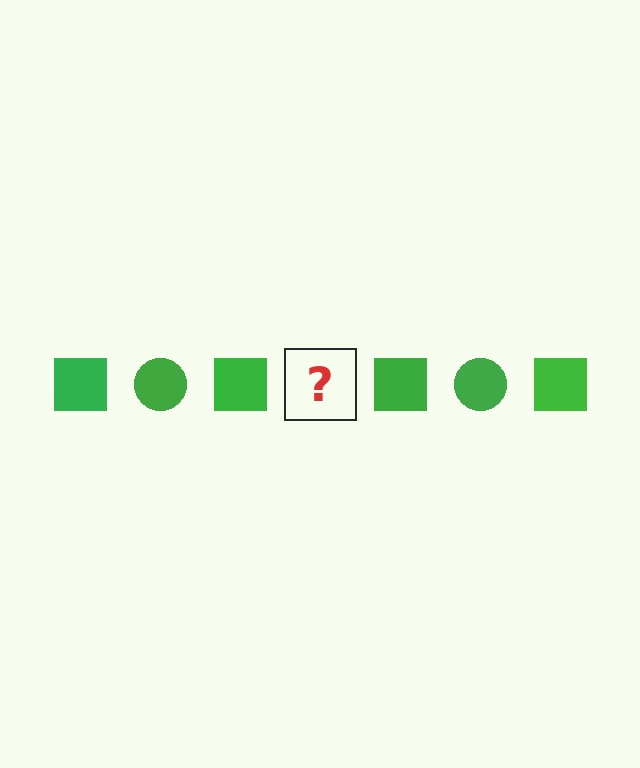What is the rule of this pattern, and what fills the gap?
The rule is that the pattern cycles through square, circle shapes in green. The gap should be filled with a green circle.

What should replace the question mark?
The question mark should be replaced with a green circle.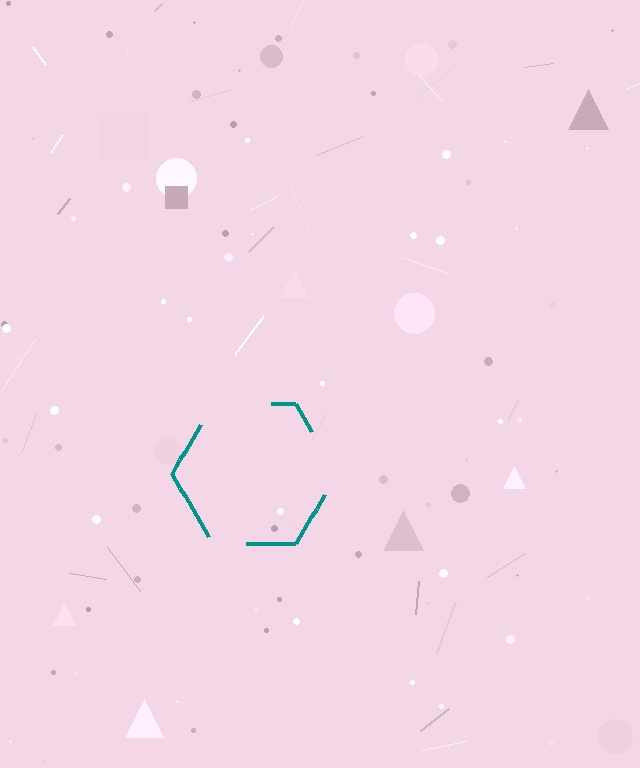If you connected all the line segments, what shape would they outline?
They would outline a hexagon.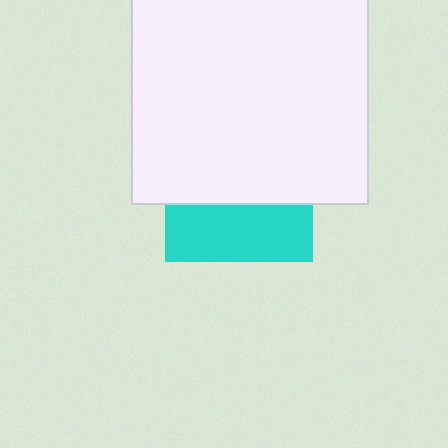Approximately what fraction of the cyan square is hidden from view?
Roughly 62% of the cyan square is hidden behind the white square.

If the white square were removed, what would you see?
You would see the complete cyan square.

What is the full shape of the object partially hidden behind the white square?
The partially hidden object is a cyan square.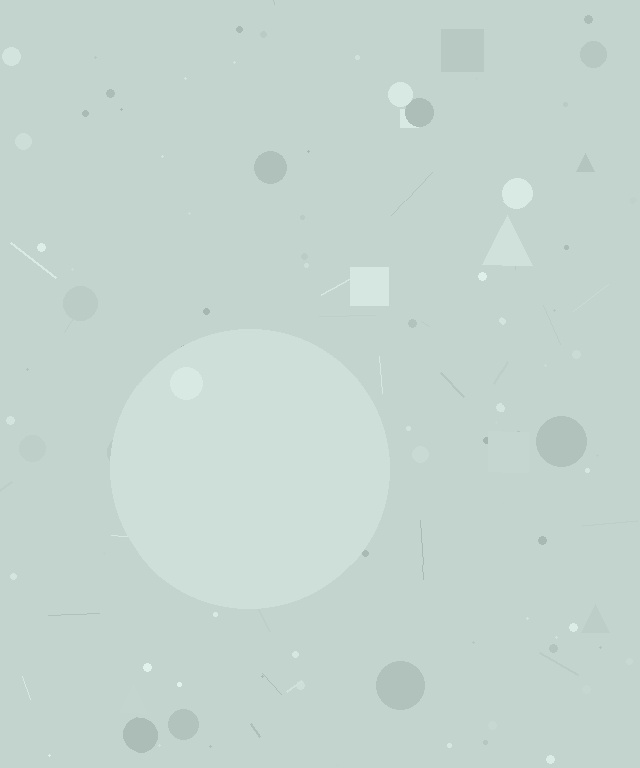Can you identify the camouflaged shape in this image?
The camouflaged shape is a circle.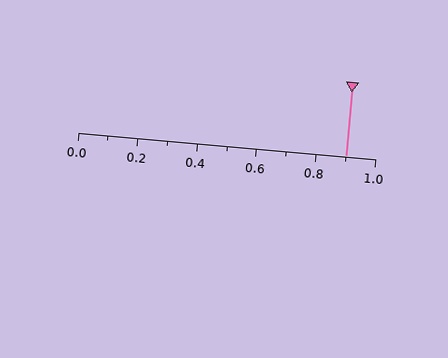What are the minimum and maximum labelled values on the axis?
The axis runs from 0.0 to 1.0.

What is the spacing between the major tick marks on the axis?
The major ticks are spaced 0.2 apart.